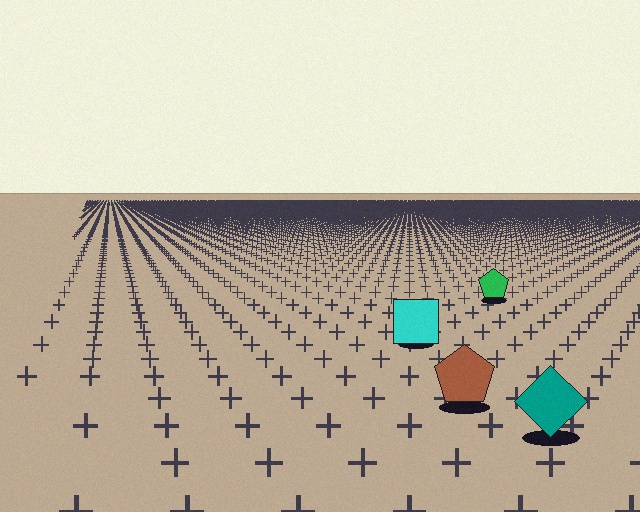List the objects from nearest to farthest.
From nearest to farthest: the teal diamond, the brown pentagon, the cyan square, the green pentagon.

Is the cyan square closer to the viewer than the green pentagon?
Yes. The cyan square is closer — you can tell from the texture gradient: the ground texture is coarser near it.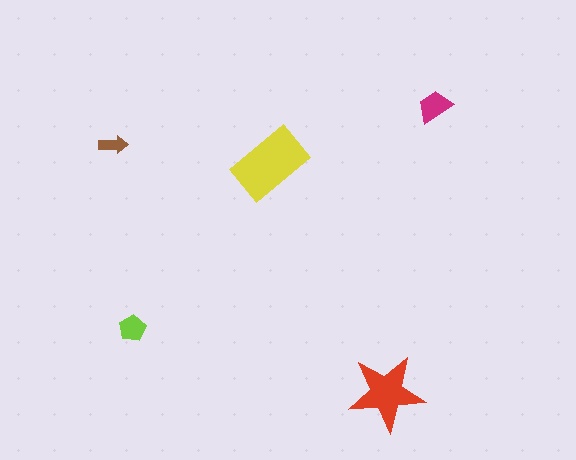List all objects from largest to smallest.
The yellow rectangle, the red star, the magenta trapezoid, the lime pentagon, the brown arrow.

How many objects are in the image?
There are 5 objects in the image.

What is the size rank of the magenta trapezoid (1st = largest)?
3rd.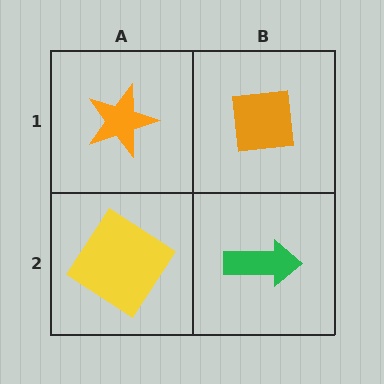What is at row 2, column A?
A yellow diamond.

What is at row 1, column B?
An orange square.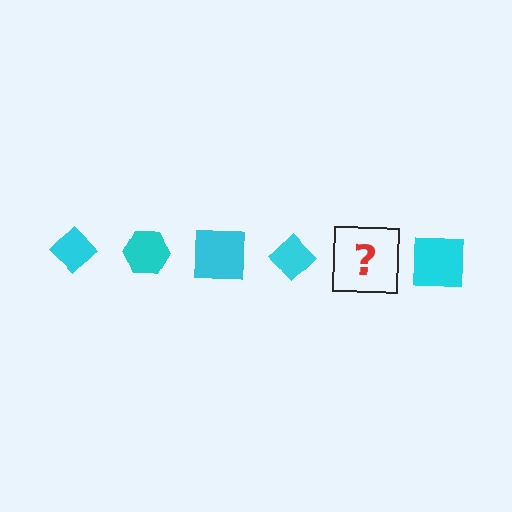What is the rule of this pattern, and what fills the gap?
The rule is that the pattern cycles through diamond, hexagon, square shapes in cyan. The gap should be filled with a cyan hexagon.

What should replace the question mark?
The question mark should be replaced with a cyan hexagon.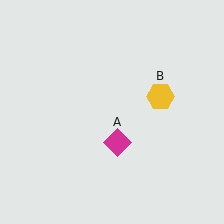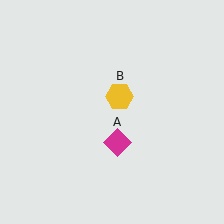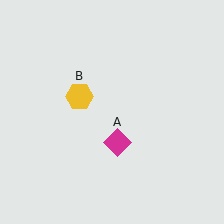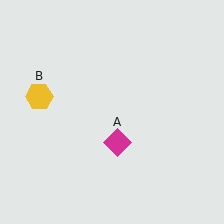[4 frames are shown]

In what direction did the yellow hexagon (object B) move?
The yellow hexagon (object B) moved left.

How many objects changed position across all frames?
1 object changed position: yellow hexagon (object B).